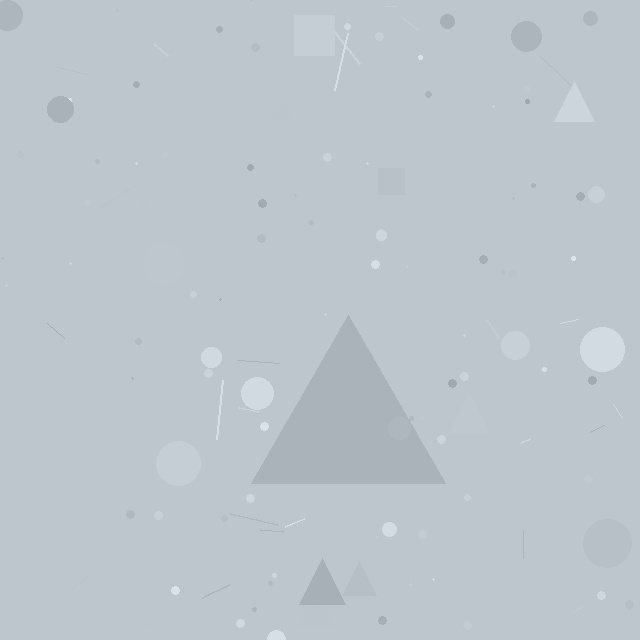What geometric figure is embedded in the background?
A triangle is embedded in the background.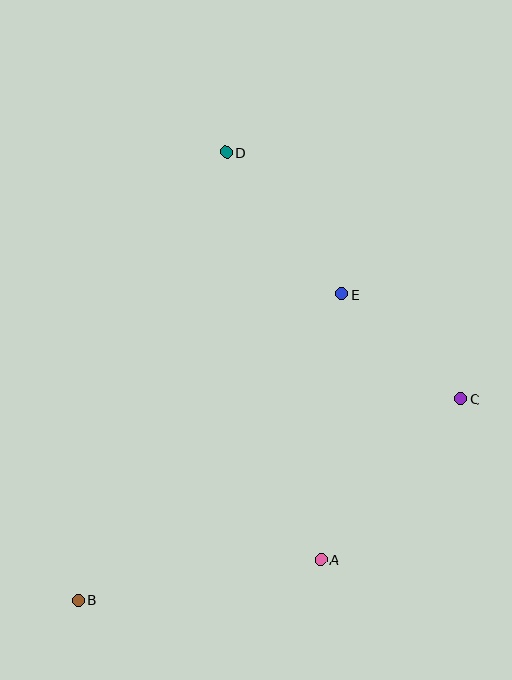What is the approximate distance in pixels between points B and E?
The distance between B and E is approximately 404 pixels.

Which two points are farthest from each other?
Points B and D are farthest from each other.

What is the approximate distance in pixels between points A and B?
The distance between A and B is approximately 246 pixels.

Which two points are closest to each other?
Points C and E are closest to each other.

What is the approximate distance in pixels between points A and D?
The distance between A and D is approximately 418 pixels.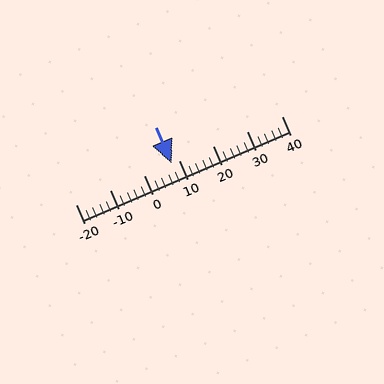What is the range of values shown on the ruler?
The ruler shows values from -20 to 40.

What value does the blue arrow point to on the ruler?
The blue arrow points to approximately 8.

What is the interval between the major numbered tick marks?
The major tick marks are spaced 10 units apart.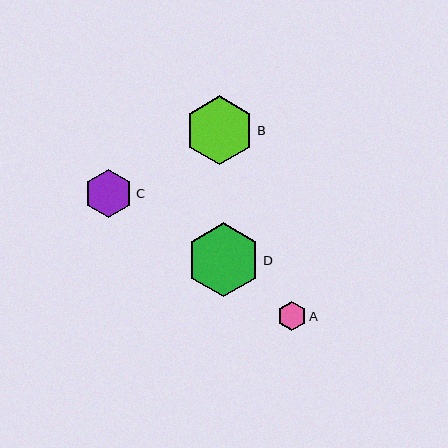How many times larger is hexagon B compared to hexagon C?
Hexagon B is approximately 1.4 times the size of hexagon C.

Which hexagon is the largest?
Hexagon D is the largest with a size of approximately 74 pixels.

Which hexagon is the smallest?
Hexagon A is the smallest with a size of approximately 29 pixels.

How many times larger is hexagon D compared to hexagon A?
Hexagon D is approximately 2.6 times the size of hexagon A.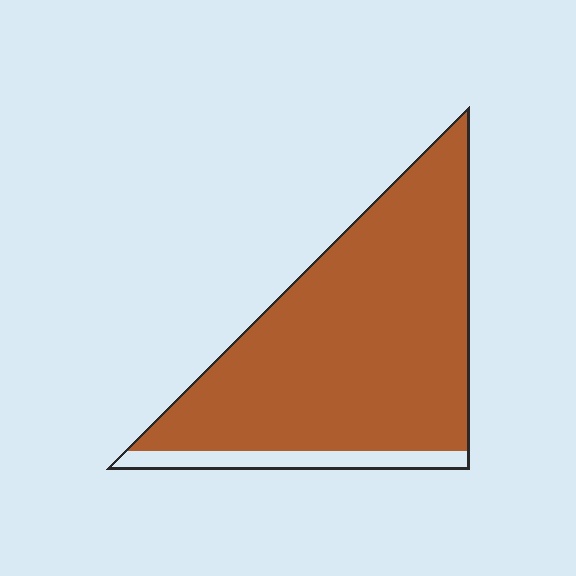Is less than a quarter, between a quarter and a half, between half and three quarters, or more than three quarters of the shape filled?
More than three quarters.